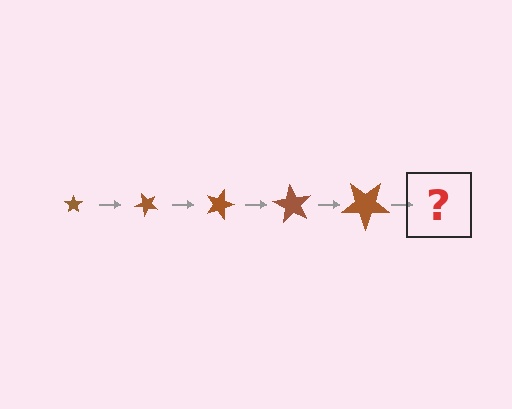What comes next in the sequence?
The next element should be a star, larger than the previous one and rotated 225 degrees from the start.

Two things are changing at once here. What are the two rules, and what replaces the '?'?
The two rules are that the star grows larger each step and it rotates 45 degrees each step. The '?' should be a star, larger than the previous one and rotated 225 degrees from the start.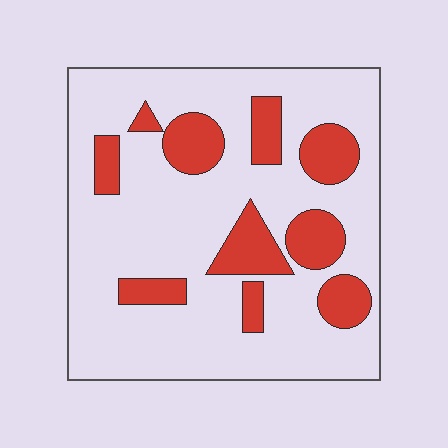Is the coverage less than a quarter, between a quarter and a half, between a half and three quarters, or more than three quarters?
Less than a quarter.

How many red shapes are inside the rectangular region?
10.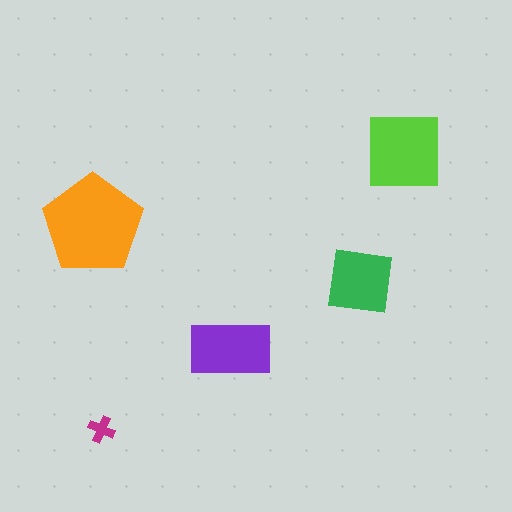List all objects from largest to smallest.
The orange pentagon, the lime square, the purple rectangle, the green square, the magenta cross.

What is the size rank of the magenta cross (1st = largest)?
5th.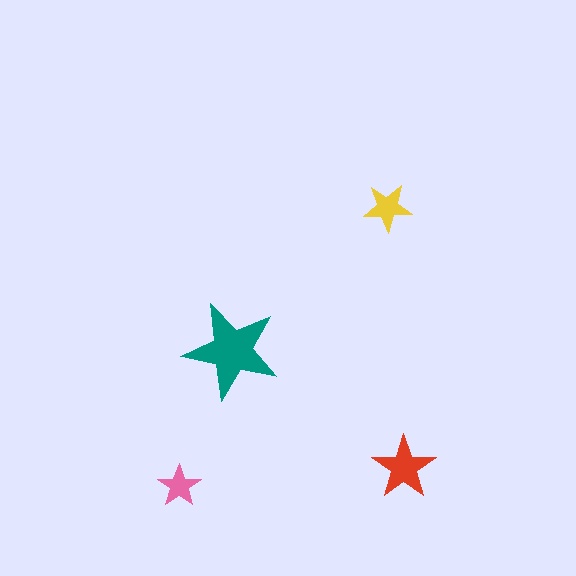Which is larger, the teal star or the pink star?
The teal one.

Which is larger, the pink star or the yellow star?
The yellow one.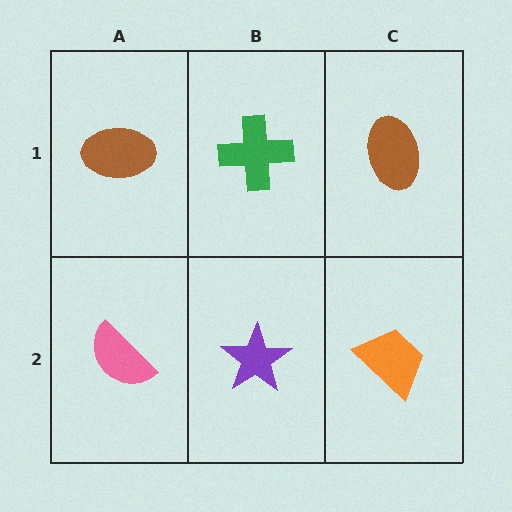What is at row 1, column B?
A green cross.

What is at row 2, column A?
A pink semicircle.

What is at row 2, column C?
An orange trapezoid.